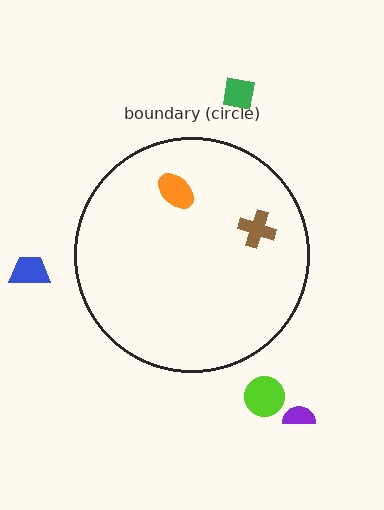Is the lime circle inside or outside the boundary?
Outside.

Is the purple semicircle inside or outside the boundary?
Outside.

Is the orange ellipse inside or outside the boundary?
Inside.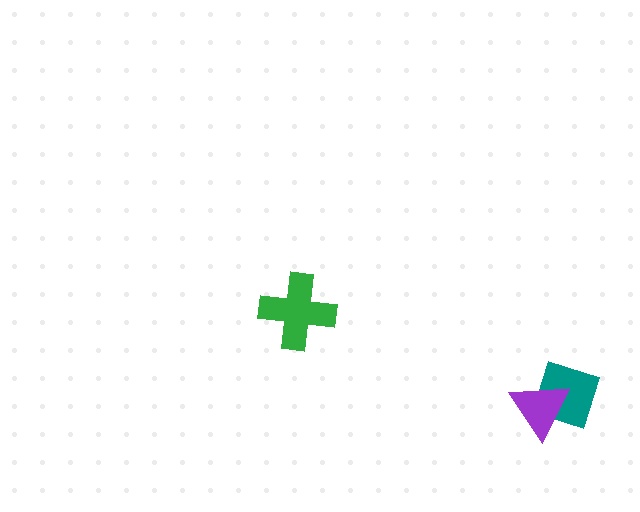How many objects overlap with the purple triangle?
1 object overlaps with the purple triangle.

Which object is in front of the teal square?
The purple triangle is in front of the teal square.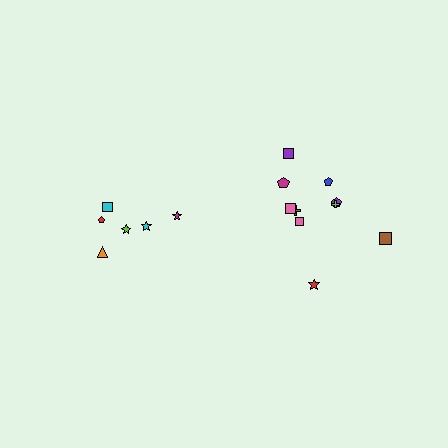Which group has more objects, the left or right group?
The right group.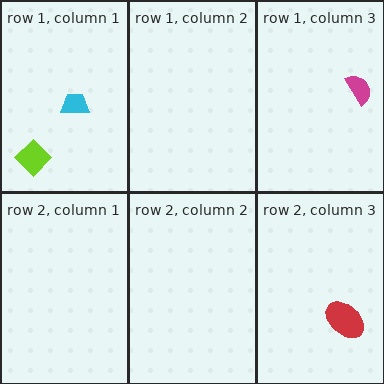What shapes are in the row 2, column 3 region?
The red ellipse.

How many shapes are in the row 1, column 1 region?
2.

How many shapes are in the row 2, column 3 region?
1.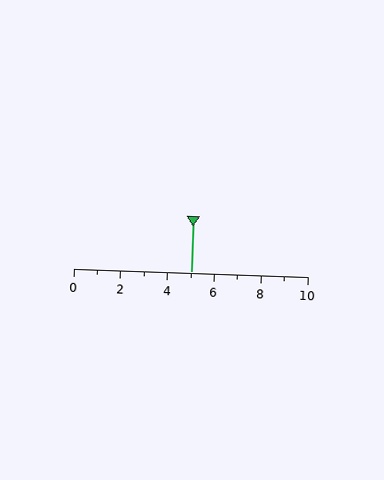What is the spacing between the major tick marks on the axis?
The major ticks are spaced 2 apart.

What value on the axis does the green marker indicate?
The marker indicates approximately 5.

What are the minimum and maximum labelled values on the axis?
The axis runs from 0 to 10.